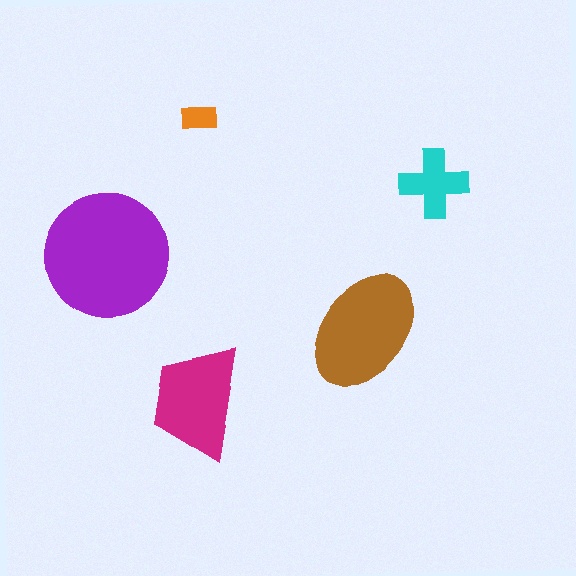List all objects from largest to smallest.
The purple circle, the brown ellipse, the magenta trapezoid, the cyan cross, the orange rectangle.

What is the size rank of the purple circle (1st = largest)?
1st.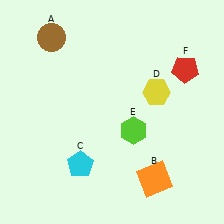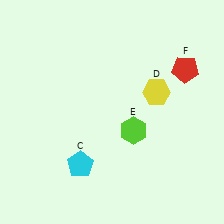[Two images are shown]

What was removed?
The brown circle (A), the orange square (B) were removed in Image 2.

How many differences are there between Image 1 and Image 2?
There are 2 differences between the two images.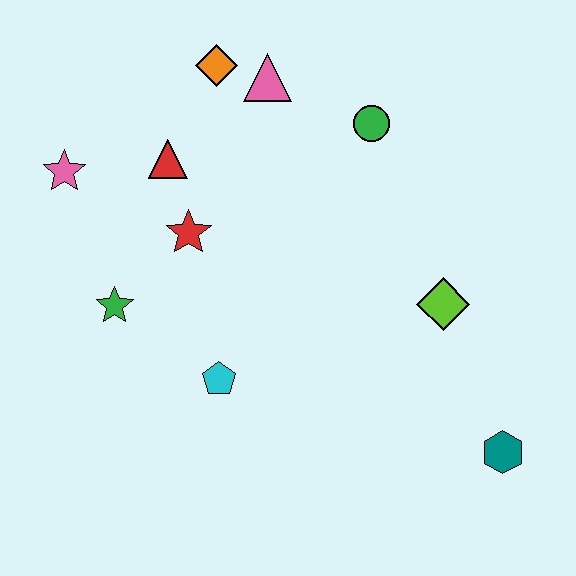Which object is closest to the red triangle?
The red star is closest to the red triangle.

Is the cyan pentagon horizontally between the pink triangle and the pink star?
Yes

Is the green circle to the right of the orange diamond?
Yes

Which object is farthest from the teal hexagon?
The pink star is farthest from the teal hexagon.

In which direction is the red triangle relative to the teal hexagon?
The red triangle is to the left of the teal hexagon.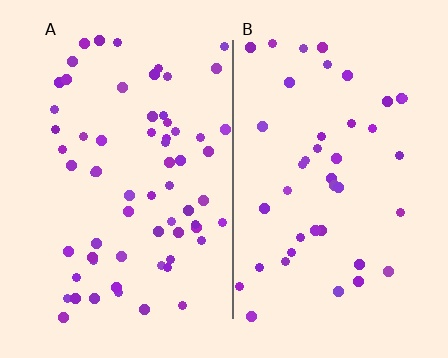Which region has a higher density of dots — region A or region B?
A (the left).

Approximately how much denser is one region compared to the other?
Approximately 1.5× — region A over region B.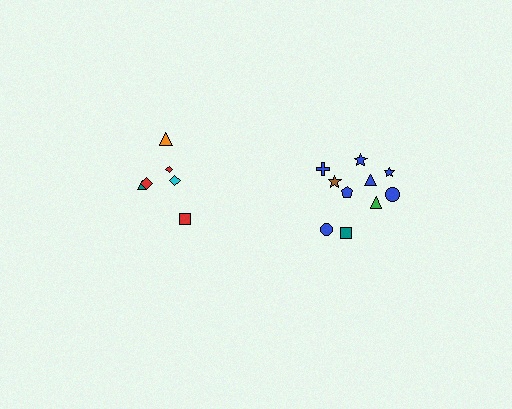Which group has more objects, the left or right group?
The right group.